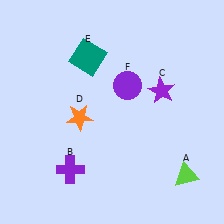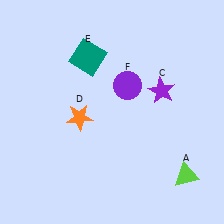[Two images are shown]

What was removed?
The purple cross (B) was removed in Image 2.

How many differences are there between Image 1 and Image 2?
There is 1 difference between the two images.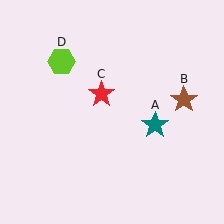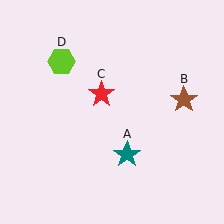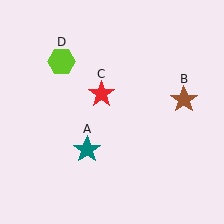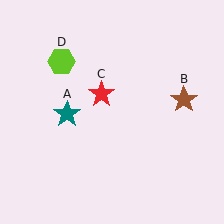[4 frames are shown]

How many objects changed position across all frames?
1 object changed position: teal star (object A).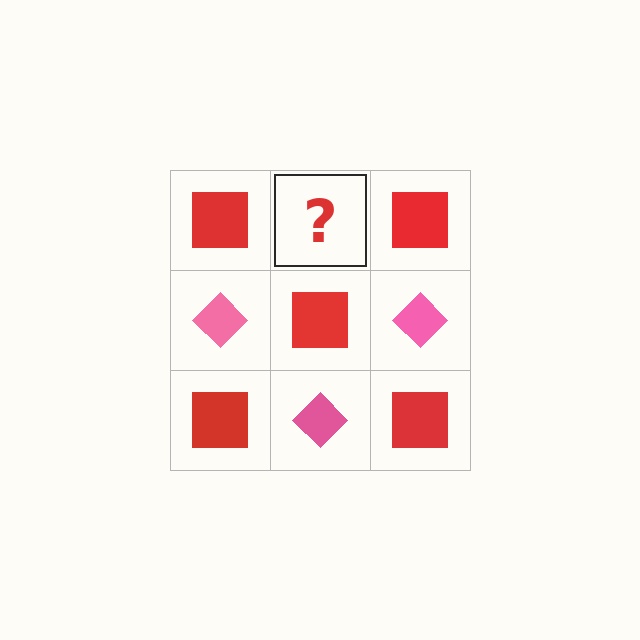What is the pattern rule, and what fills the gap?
The rule is that it alternates red square and pink diamond in a checkerboard pattern. The gap should be filled with a pink diamond.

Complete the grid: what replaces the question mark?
The question mark should be replaced with a pink diamond.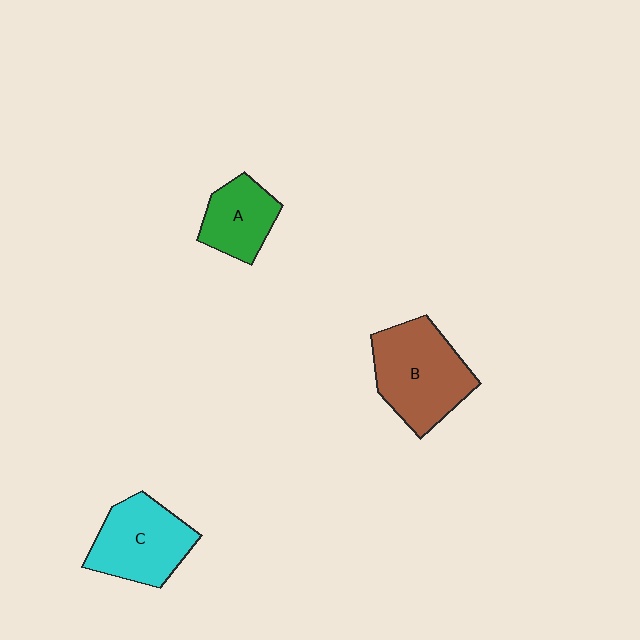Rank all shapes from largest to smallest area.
From largest to smallest: B (brown), C (cyan), A (green).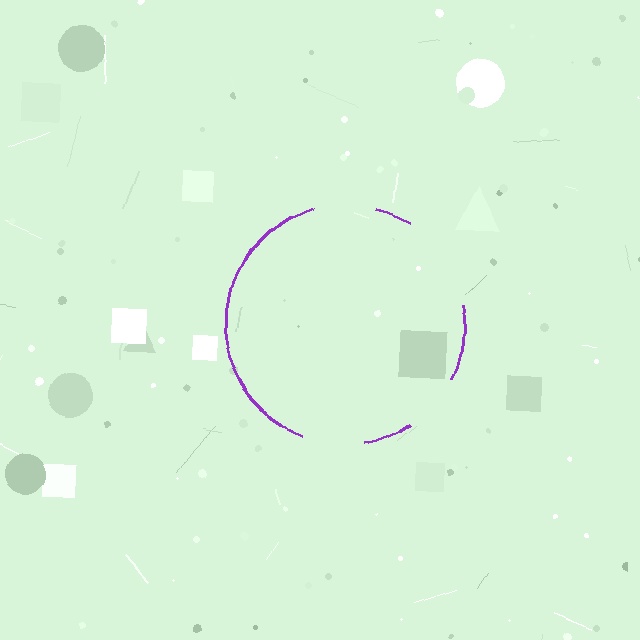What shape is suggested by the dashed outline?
The dashed outline suggests a circle.